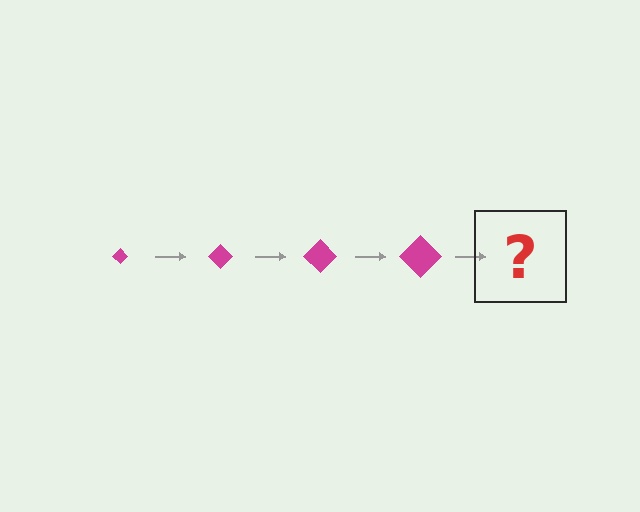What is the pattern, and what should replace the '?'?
The pattern is that the diamond gets progressively larger each step. The '?' should be a magenta diamond, larger than the previous one.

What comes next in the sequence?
The next element should be a magenta diamond, larger than the previous one.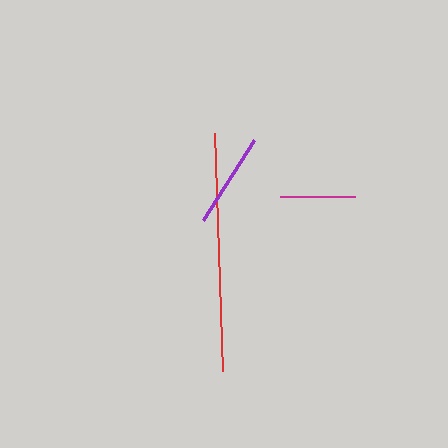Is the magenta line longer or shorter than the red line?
The red line is longer than the magenta line.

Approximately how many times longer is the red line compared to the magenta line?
The red line is approximately 3.2 times the length of the magenta line.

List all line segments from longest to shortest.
From longest to shortest: red, purple, magenta.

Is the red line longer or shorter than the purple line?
The red line is longer than the purple line.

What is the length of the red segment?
The red segment is approximately 238 pixels long.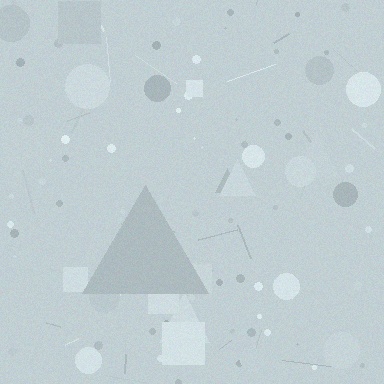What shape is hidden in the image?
A triangle is hidden in the image.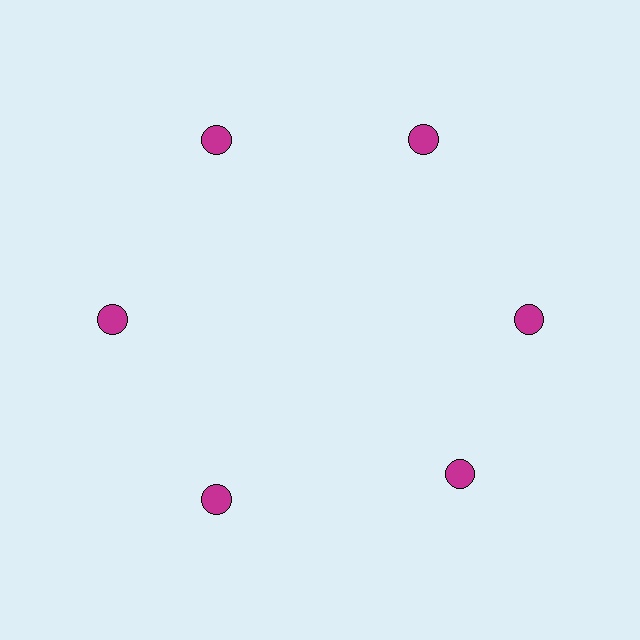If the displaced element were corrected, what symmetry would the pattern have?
It would have 6-fold rotational symmetry — the pattern would map onto itself every 60 degrees.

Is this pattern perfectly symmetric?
No. The 6 magenta circles are arranged in a ring, but one element near the 5 o'clock position is rotated out of alignment along the ring, breaking the 6-fold rotational symmetry.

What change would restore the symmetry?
The symmetry would be restored by rotating it back into even spacing with its neighbors so that all 6 circles sit at equal angles and equal distance from the center.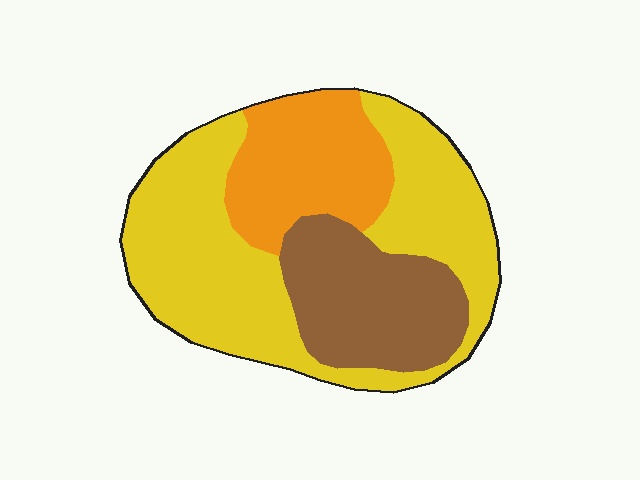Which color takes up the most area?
Yellow, at roughly 55%.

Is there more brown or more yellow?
Yellow.